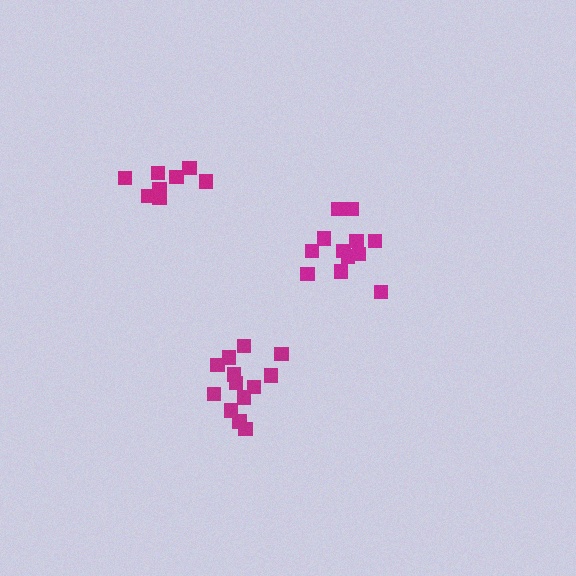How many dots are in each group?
Group 1: 13 dots, Group 2: 8 dots, Group 3: 12 dots (33 total).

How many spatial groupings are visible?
There are 3 spatial groupings.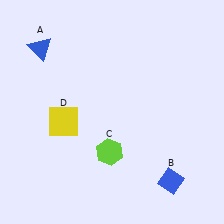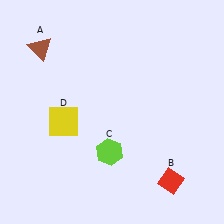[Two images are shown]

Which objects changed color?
A changed from blue to brown. B changed from blue to red.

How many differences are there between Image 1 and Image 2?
There are 2 differences between the two images.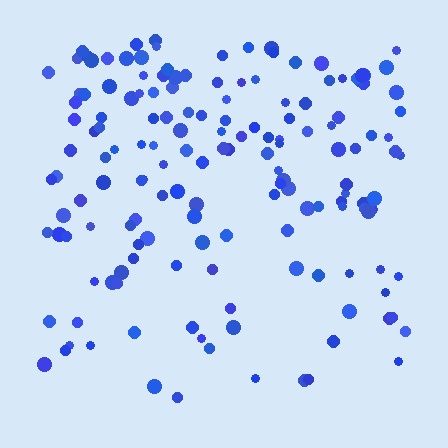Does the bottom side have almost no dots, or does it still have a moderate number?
Still a moderate number, just noticeably fewer than the top.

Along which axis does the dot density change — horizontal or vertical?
Vertical.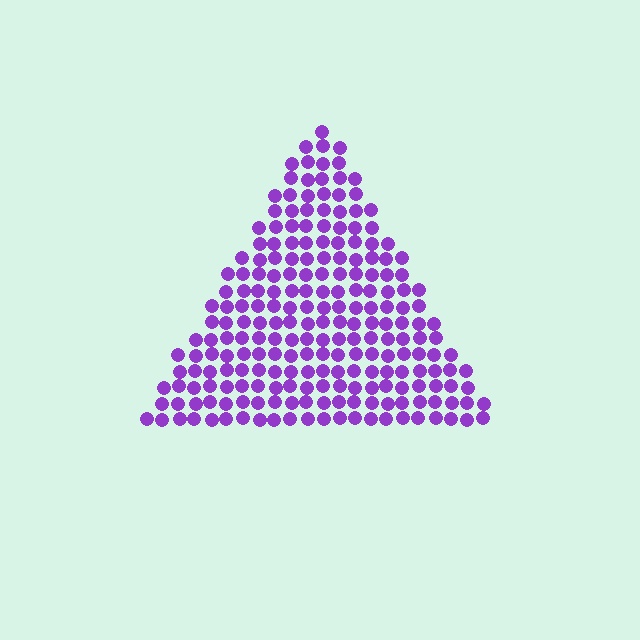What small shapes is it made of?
It is made of small circles.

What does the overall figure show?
The overall figure shows a triangle.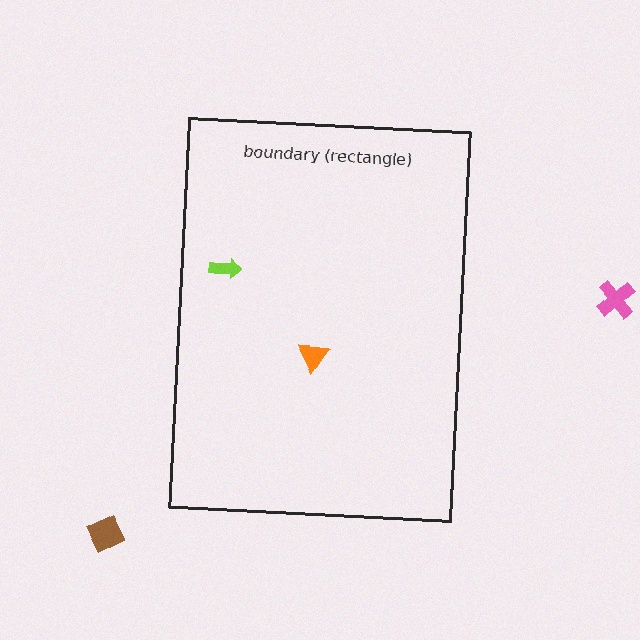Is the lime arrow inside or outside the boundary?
Inside.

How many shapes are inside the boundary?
2 inside, 2 outside.